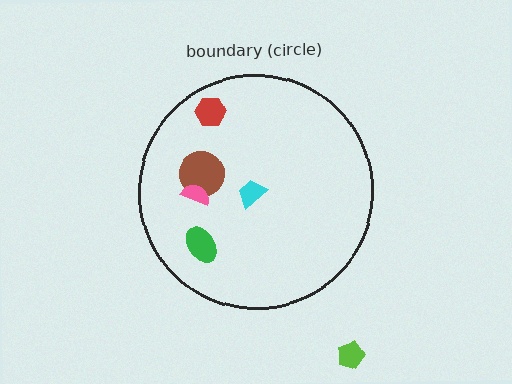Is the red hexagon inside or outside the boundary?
Inside.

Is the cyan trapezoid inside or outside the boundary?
Inside.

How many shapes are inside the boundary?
5 inside, 1 outside.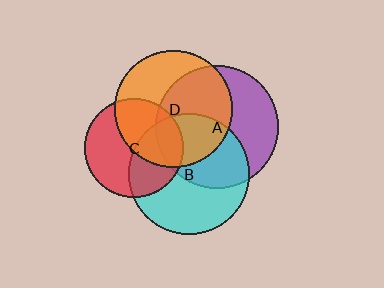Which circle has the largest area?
Circle A (purple).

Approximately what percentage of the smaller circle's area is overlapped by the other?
Approximately 35%.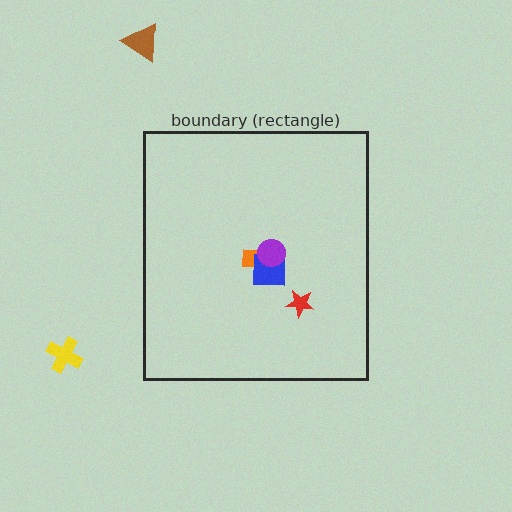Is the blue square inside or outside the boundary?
Inside.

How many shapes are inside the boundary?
4 inside, 2 outside.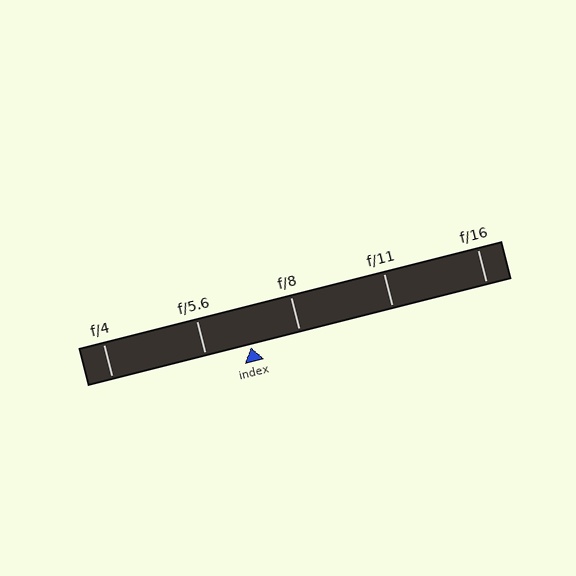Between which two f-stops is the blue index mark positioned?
The index mark is between f/5.6 and f/8.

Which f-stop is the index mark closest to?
The index mark is closest to f/5.6.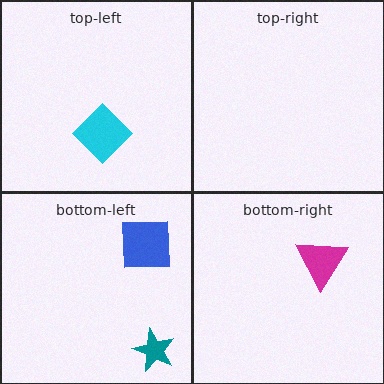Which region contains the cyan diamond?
The top-left region.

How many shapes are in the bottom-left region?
2.